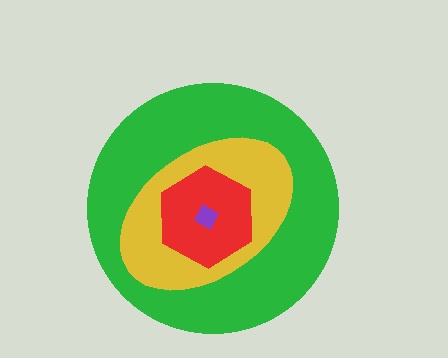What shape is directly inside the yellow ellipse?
The red hexagon.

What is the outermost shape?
The green circle.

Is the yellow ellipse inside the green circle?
Yes.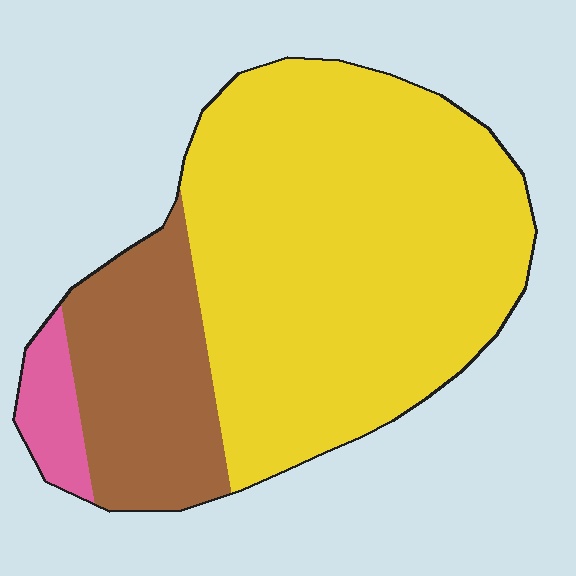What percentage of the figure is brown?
Brown takes up between a sixth and a third of the figure.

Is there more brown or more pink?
Brown.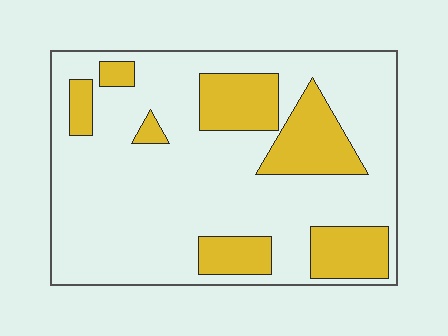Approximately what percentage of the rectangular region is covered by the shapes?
Approximately 25%.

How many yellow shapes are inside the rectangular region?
7.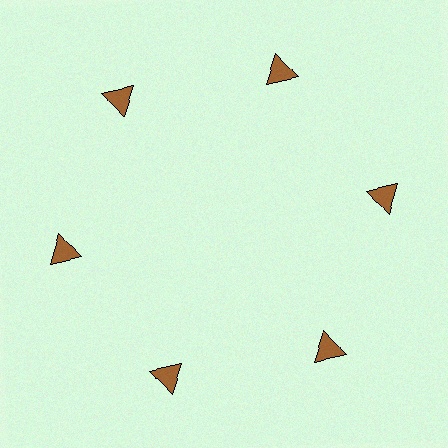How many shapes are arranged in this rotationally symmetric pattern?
There are 6 shapes, arranged in 6 groups of 1.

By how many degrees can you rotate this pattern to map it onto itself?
The pattern maps onto itself every 60 degrees of rotation.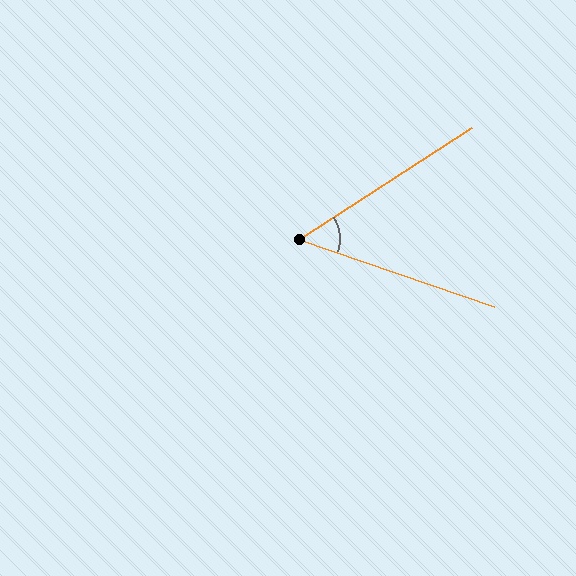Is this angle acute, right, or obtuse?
It is acute.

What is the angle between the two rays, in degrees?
Approximately 52 degrees.